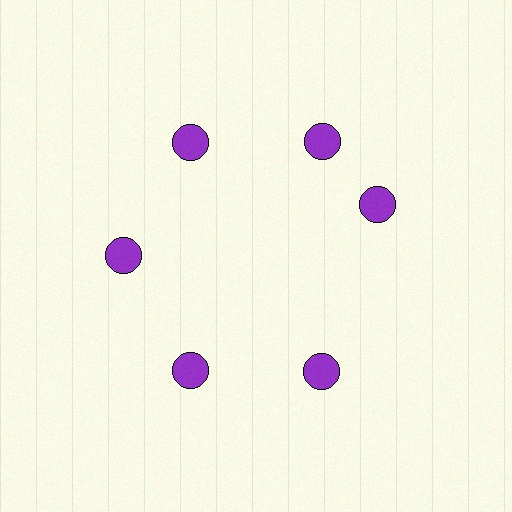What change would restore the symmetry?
The symmetry would be restored by rotating it back into even spacing with its neighbors so that all 6 circles sit at equal angles and equal distance from the center.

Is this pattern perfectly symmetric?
No. The 6 purple circles are arranged in a ring, but one element near the 3 o'clock position is rotated out of alignment along the ring, breaking the 6-fold rotational symmetry.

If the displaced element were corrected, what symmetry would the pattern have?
It would have 6-fold rotational symmetry — the pattern would map onto itself every 60 degrees.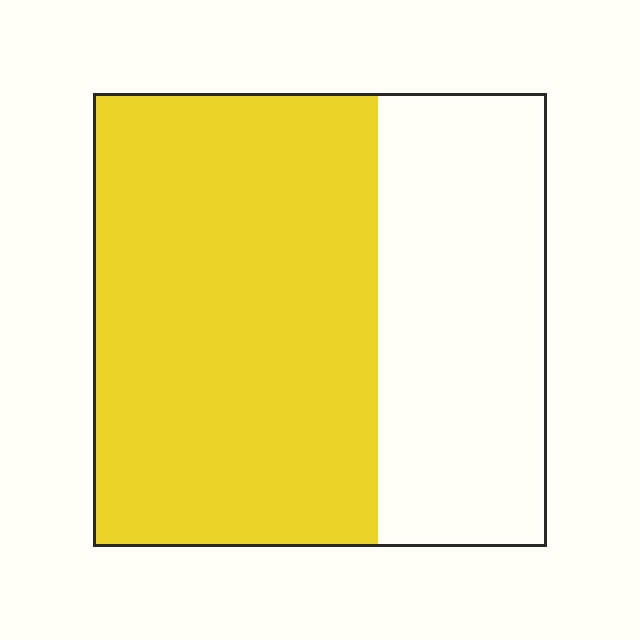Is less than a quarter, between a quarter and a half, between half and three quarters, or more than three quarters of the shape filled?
Between half and three quarters.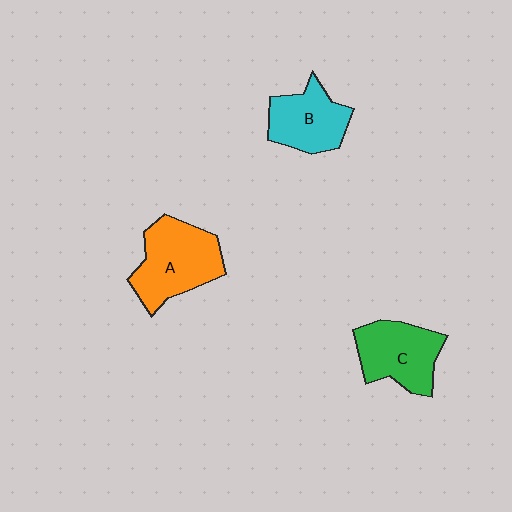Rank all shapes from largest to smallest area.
From largest to smallest: A (orange), C (green), B (cyan).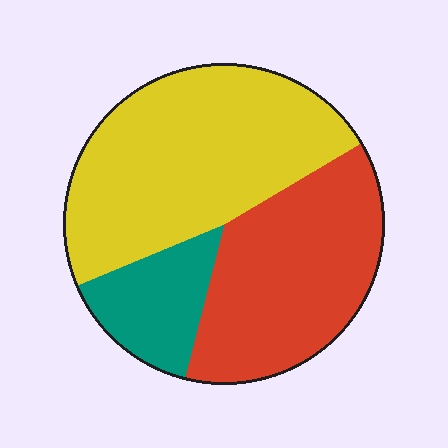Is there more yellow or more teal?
Yellow.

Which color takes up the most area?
Yellow, at roughly 50%.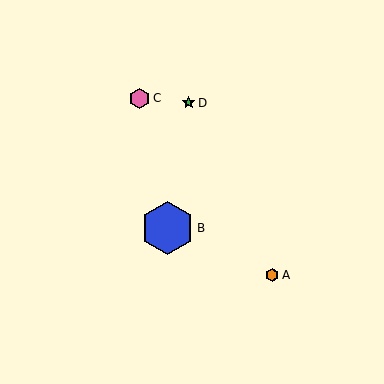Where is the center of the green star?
The center of the green star is at (189, 103).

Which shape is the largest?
The blue hexagon (labeled B) is the largest.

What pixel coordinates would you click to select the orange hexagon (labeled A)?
Click at (272, 275) to select the orange hexagon A.